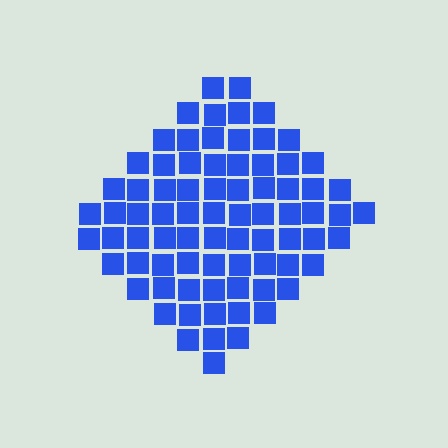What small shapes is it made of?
It is made of small squares.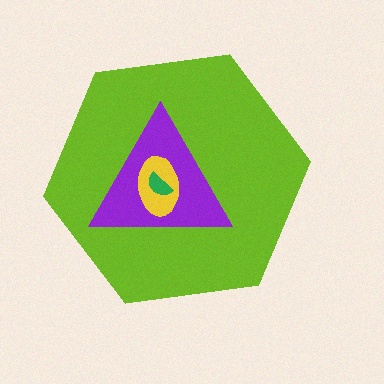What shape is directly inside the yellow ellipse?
The green semicircle.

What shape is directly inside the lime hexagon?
The purple triangle.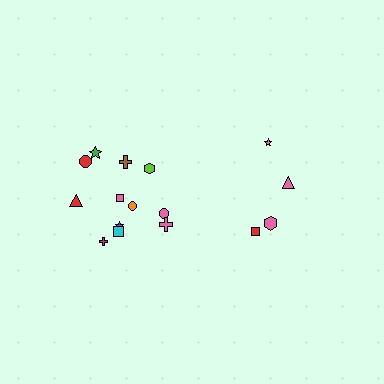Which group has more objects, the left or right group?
The left group.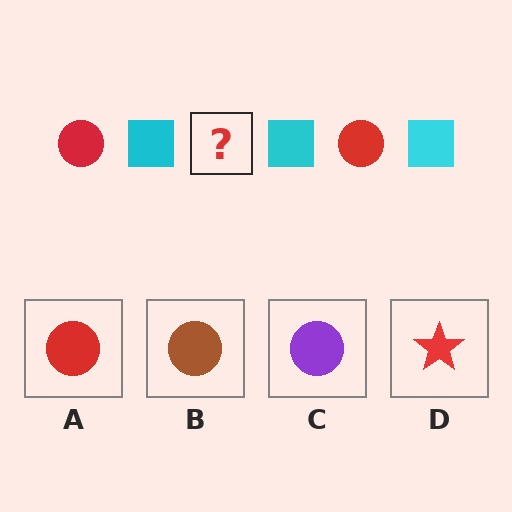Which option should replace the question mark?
Option A.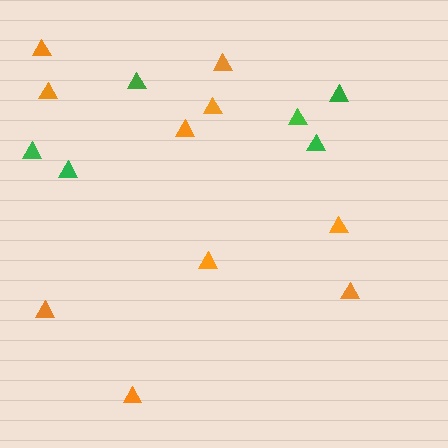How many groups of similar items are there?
There are 2 groups: one group of orange triangles (10) and one group of green triangles (6).